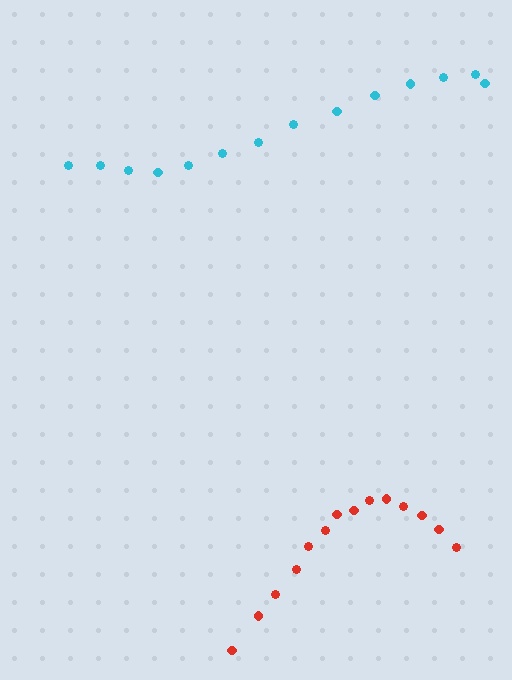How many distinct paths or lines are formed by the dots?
There are 2 distinct paths.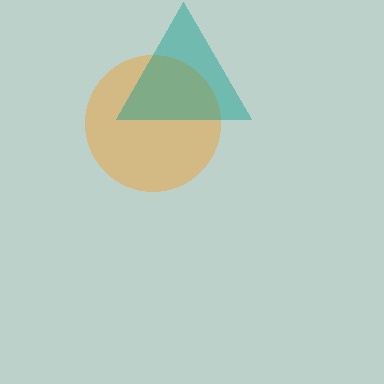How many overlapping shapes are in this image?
There are 2 overlapping shapes in the image.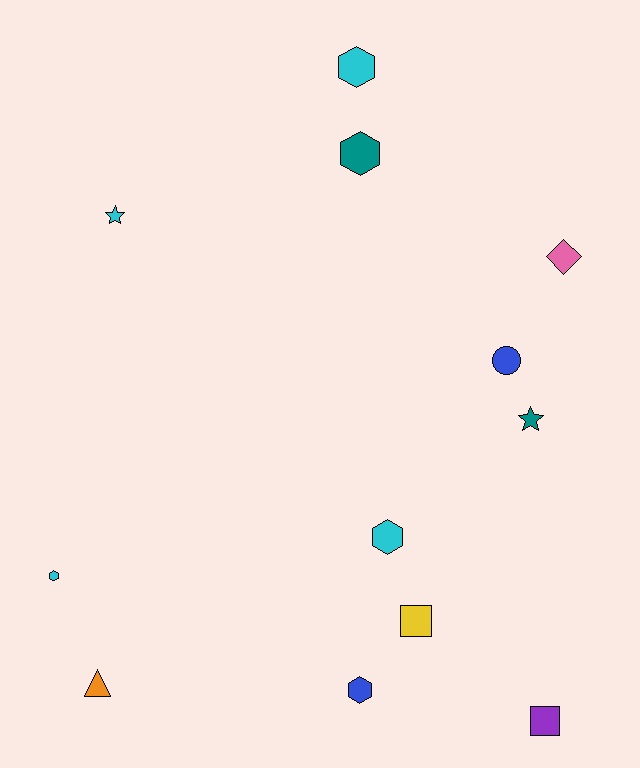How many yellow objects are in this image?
There is 1 yellow object.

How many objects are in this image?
There are 12 objects.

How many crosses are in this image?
There are no crosses.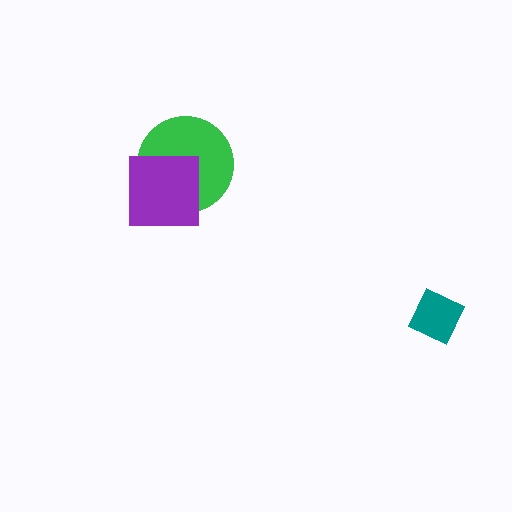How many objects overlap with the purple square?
1 object overlaps with the purple square.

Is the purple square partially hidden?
No, no other shape covers it.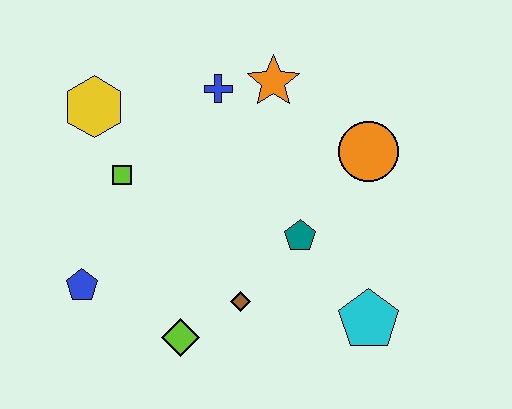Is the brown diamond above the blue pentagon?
No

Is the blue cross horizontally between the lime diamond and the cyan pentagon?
Yes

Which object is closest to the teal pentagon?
The brown diamond is closest to the teal pentagon.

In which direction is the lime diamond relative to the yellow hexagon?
The lime diamond is below the yellow hexagon.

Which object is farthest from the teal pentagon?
The yellow hexagon is farthest from the teal pentagon.